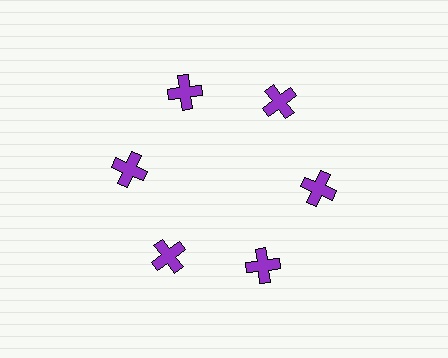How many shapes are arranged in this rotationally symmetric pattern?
There are 6 shapes, arranged in 6 groups of 1.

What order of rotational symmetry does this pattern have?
This pattern has 6-fold rotational symmetry.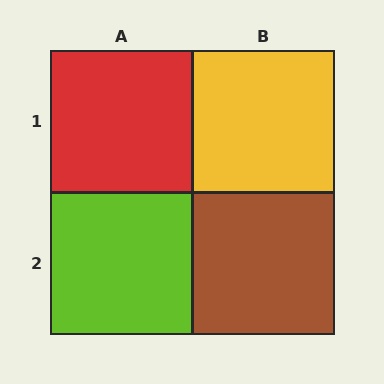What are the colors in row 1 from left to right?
Red, yellow.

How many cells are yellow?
1 cell is yellow.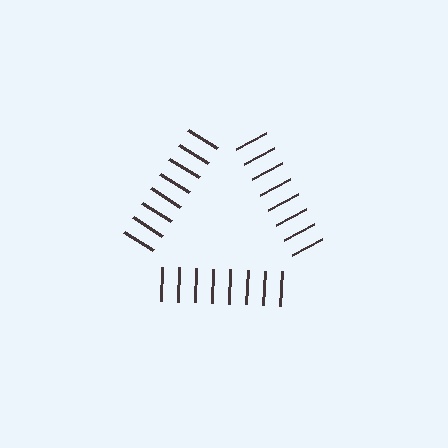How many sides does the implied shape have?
3 sides — the line-ends trace a triangle.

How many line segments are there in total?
24 — 8 along each of the 3 edges.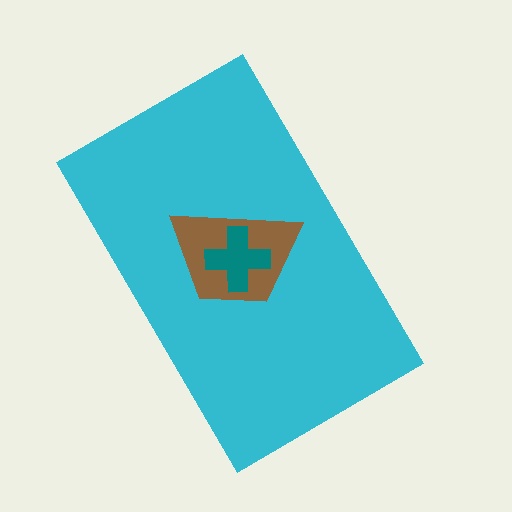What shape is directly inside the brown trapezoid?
The teal cross.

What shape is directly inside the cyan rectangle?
The brown trapezoid.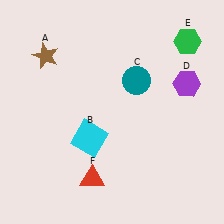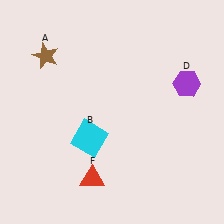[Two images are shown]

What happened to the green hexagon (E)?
The green hexagon (E) was removed in Image 2. It was in the top-right area of Image 1.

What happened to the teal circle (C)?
The teal circle (C) was removed in Image 2. It was in the top-right area of Image 1.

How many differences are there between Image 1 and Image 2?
There are 2 differences between the two images.